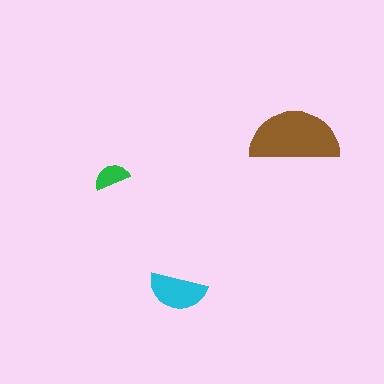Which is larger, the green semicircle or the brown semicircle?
The brown one.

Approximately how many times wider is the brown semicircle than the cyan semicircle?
About 1.5 times wider.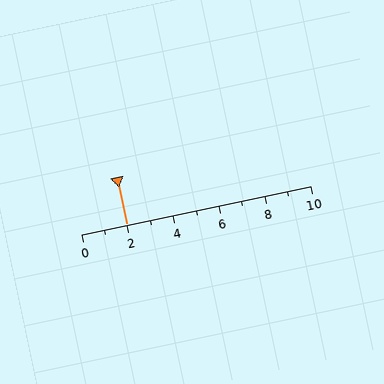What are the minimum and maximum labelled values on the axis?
The axis runs from 0 to 10.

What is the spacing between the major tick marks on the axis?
The major ticks are spaced 2 apart.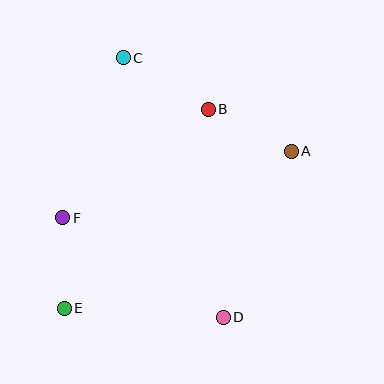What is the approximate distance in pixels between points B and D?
The distance between B and D is approximately 209 pixels.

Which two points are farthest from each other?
Points C and D are farthest from each other.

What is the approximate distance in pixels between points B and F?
The distance between B and F is approximately 181 pixels.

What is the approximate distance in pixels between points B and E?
The distance between B and E is approximately 245 pixels.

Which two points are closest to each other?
Points E and F are closest to each other.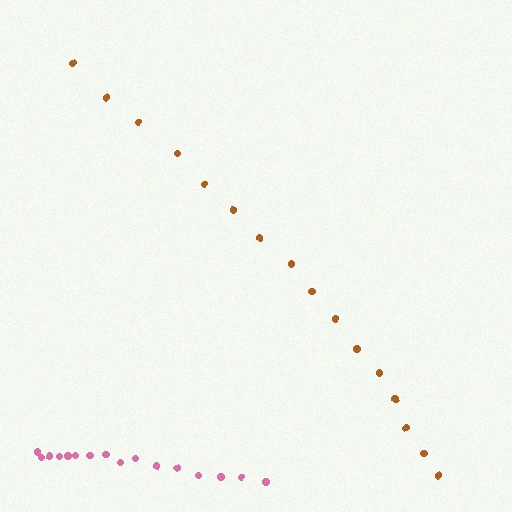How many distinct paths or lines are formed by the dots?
There are 2 distinct paths.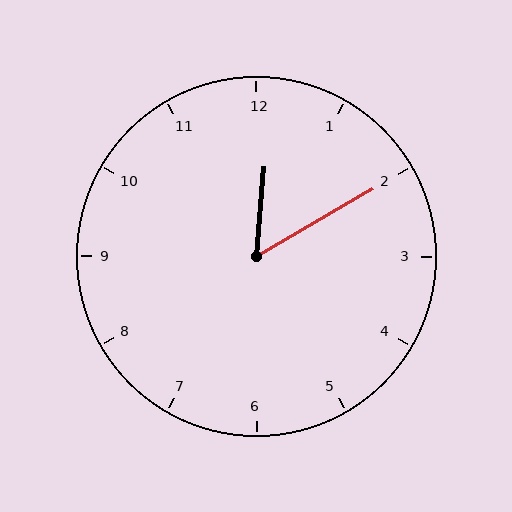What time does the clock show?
12:10.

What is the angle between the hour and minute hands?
Approximately 55 degrees.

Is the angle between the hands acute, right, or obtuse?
It is acute.